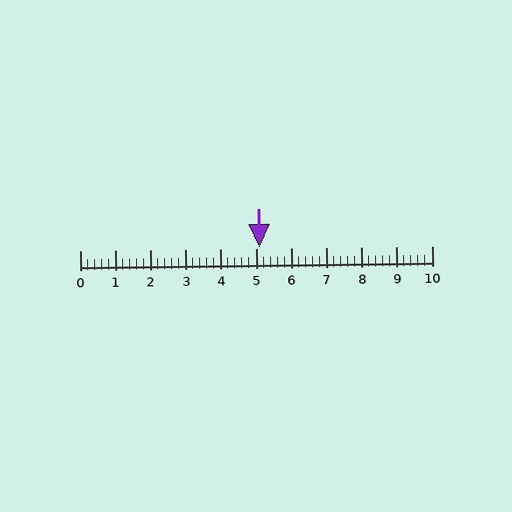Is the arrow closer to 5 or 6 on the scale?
The arrow is closer to 5.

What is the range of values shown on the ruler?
The ruler shows values from 0 to 10.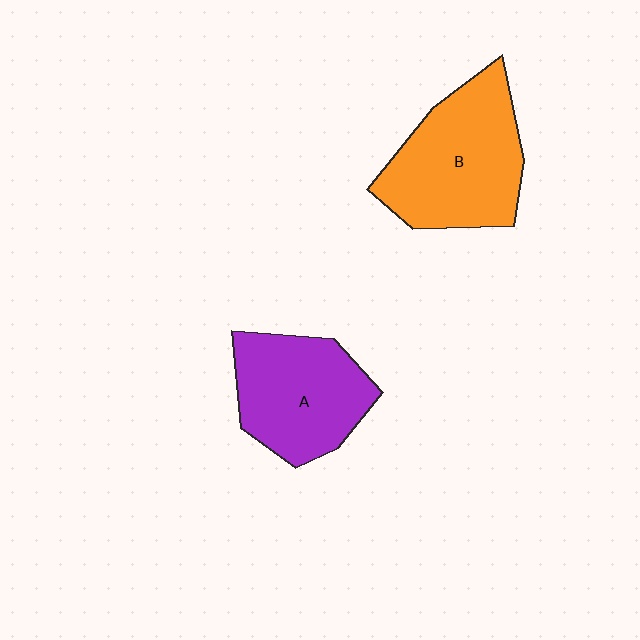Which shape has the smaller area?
Shape A (purple).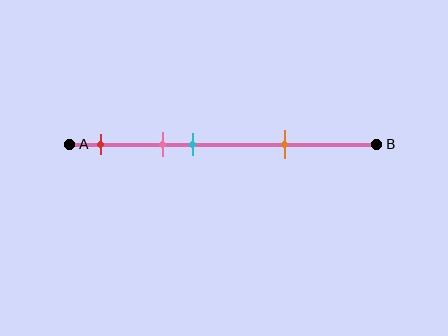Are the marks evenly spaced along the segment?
No, the marks are not evenly spaced.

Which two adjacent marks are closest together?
The pink and cyan marks are the closest adjacent pair.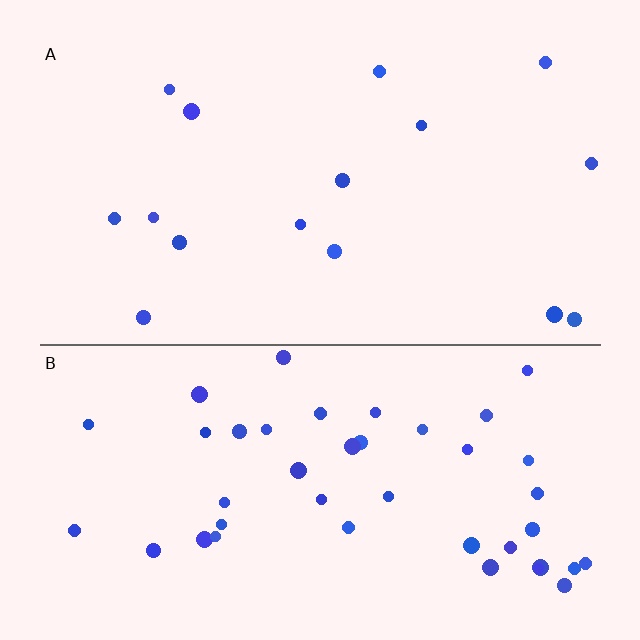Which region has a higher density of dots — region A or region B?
B (the bottom).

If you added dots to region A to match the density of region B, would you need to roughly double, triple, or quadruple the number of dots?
Approximately triple.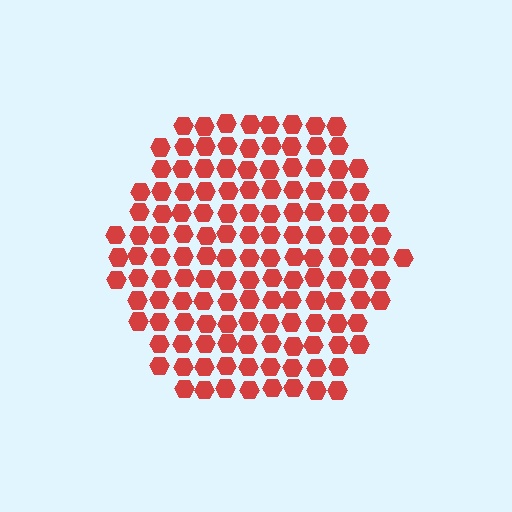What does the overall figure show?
The overall figure shows a hexagon.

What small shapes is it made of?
It is made of small hexagons.